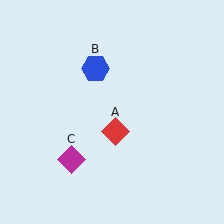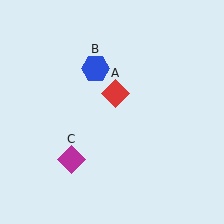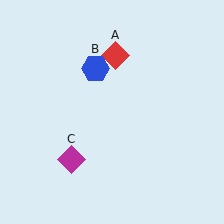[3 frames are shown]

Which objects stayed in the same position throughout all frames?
Blue hexagon (object B) and magenta diamond (object C) remained stationary.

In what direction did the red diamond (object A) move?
The red diamond (object A) moved up.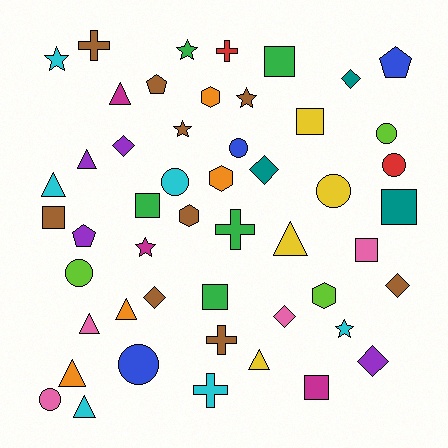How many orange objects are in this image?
There are 4 orange objects.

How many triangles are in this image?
There are 9 triangles.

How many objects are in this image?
There are 50 objects.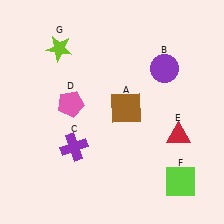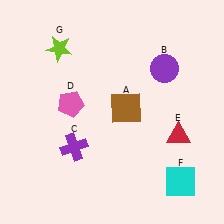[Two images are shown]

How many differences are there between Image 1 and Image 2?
There is 1 difference between the two images.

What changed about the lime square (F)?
In Image 1, F is lime. In Image 2, it changed to cyan.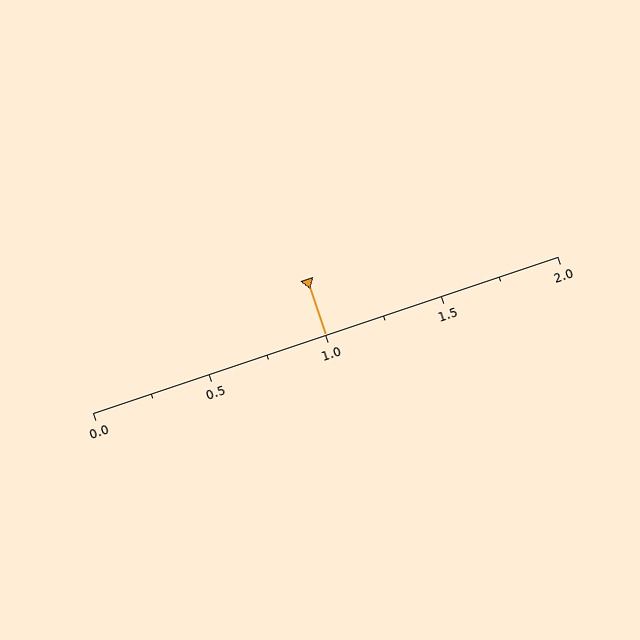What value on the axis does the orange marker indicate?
The marker indicates approximately 1.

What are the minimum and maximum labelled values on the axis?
The axis runs from 0.0 to 2.0.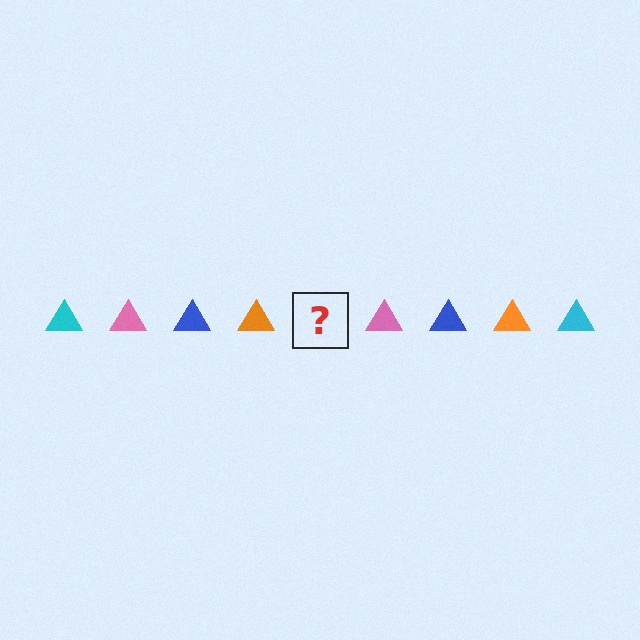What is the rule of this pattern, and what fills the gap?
The rule is that the pattern cycles through cyan, pink, blue, orange triangles. The gap should be filled with a cyan triangle.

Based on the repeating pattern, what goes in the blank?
The blank should be a cyan triangle.